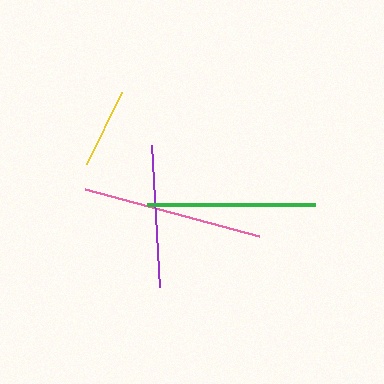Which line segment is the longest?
The pink line is the longest at approximately 180 pixels.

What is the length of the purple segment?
The purple segment is approximately 143 pixels long.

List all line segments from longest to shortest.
From longest to shortest: pink, green, purple, yellow.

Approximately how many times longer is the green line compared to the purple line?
The green line is approximately 1.2 times the length of the purple line.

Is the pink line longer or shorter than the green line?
The pink line is longer than the green line.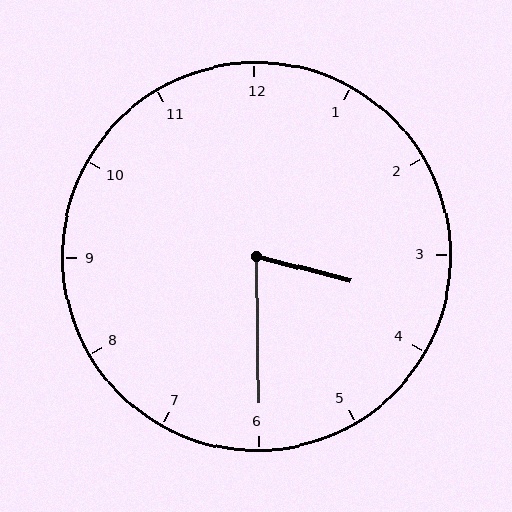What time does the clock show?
3:30.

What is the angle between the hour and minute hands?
Approximately 75 degrees.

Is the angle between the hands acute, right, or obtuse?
It is acute.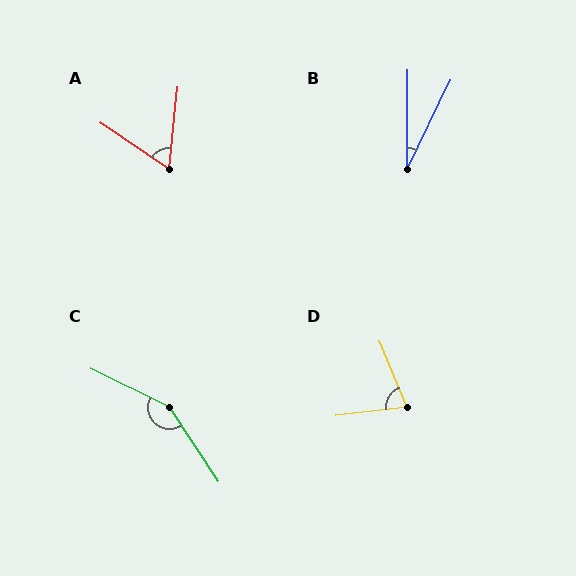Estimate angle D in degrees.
Approximately 75 degrees.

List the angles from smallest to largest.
B (26°), A (61°), D (75°), C (149°).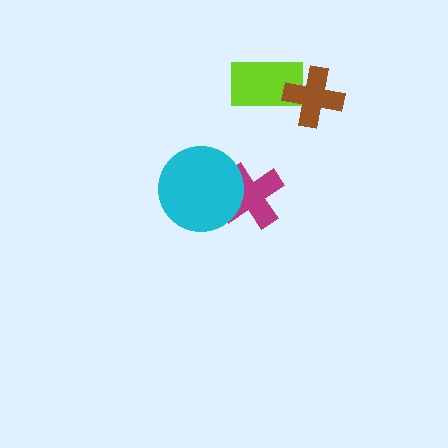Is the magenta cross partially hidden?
Yes, it is partially covered by another shape.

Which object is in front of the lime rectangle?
The brown cross is in front of the lime rectangle.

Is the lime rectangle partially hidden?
Yes, it is partially covered by another shape.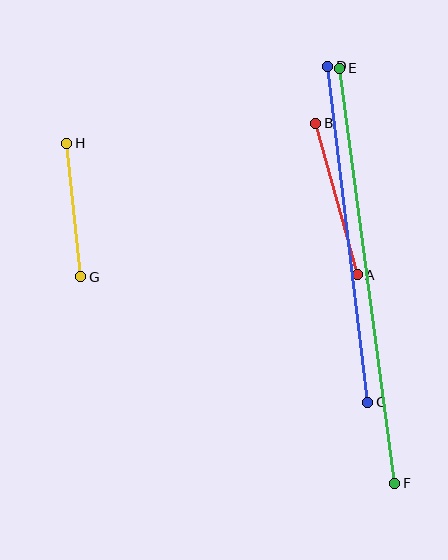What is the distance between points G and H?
The distance is approximately 134 pixels.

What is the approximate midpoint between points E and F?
The midpoint is at approximately (367, 276) pixels.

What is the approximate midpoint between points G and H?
The midpoint is at approximately (74, 210) pixels.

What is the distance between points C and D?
The distance is approximately 338 pixels.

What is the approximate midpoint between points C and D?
The midpoint is at approximately (348, 234) pixels.